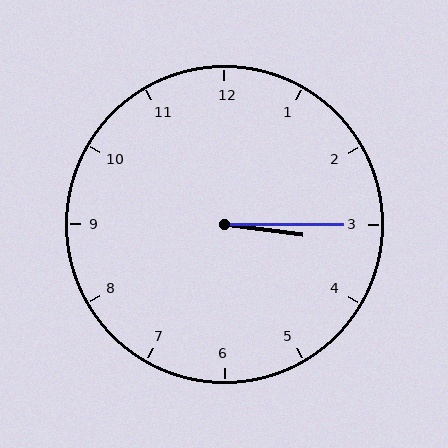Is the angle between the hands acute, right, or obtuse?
It is acute.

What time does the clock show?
3:15.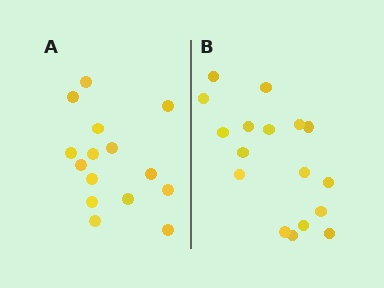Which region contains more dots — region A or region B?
Region B (the right region) has more dots.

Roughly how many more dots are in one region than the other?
Region B has just a few more — roughly 2 or 3 more dots than region A.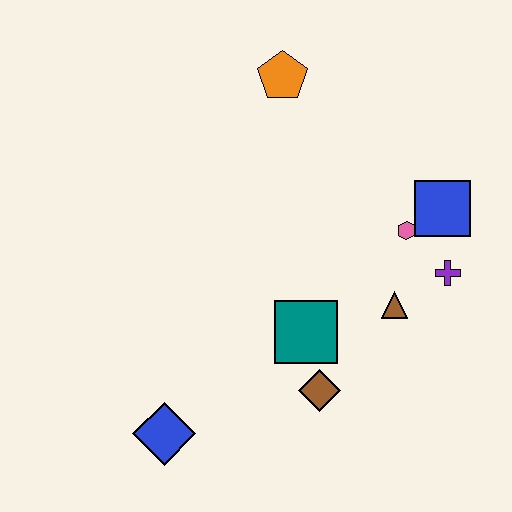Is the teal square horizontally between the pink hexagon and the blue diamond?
Yes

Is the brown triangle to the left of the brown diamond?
No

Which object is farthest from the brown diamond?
The orange pentagon is farthest from the brown diamond.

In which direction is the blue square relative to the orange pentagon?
The blue square is to the right of the orange pentagon.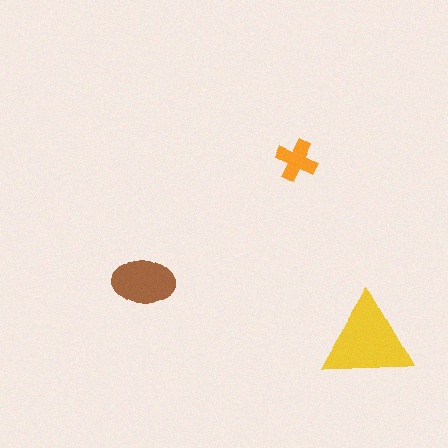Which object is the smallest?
The orange cross.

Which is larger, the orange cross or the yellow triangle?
The yellow triangle.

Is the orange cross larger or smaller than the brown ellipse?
Smaller.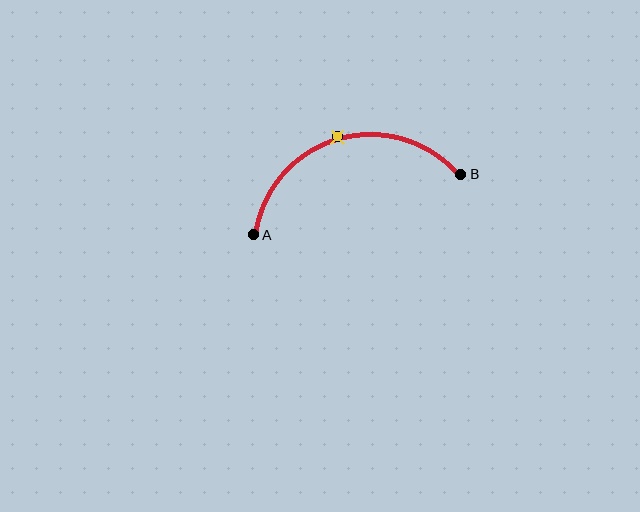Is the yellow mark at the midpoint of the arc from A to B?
Yes. The yellow mark lies on the arc at equal arc-length from both A and B — it is the arc midpoint.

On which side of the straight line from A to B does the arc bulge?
The arc bulges above the straight line connecting A and B.